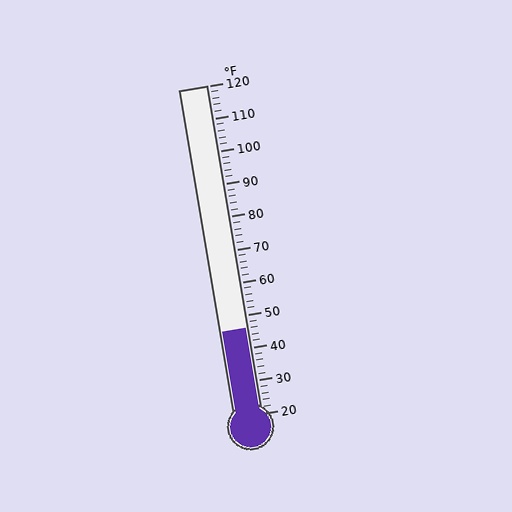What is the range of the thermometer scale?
The thermometer scale ranges from 20°F to 120°F.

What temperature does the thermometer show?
The thermometer shows approximately 46°F.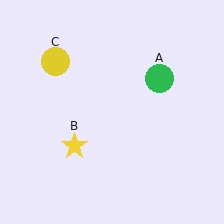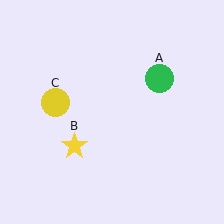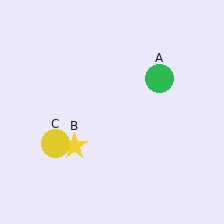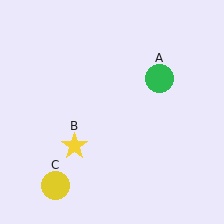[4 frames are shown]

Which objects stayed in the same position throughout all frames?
Green circle (object A) and yellow star (object B) remained stationary.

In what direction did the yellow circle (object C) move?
The yellow circle (object C) moved down.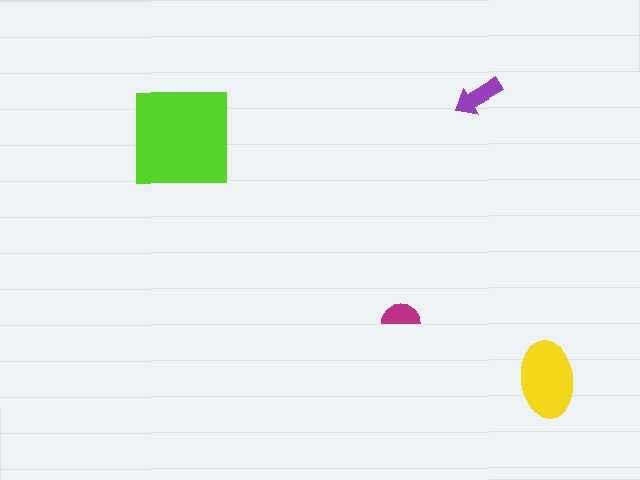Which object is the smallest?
The magenta semicircle.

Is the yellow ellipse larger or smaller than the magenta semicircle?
Larger.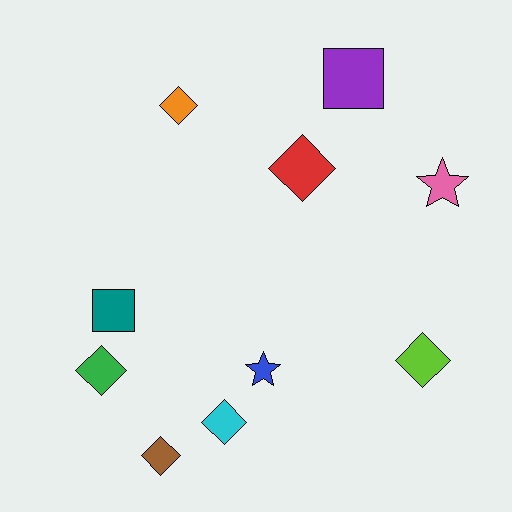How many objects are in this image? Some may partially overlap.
There are 10 objects.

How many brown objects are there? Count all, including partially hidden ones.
There is 1 brown object.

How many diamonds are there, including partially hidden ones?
There are 6 diamonds.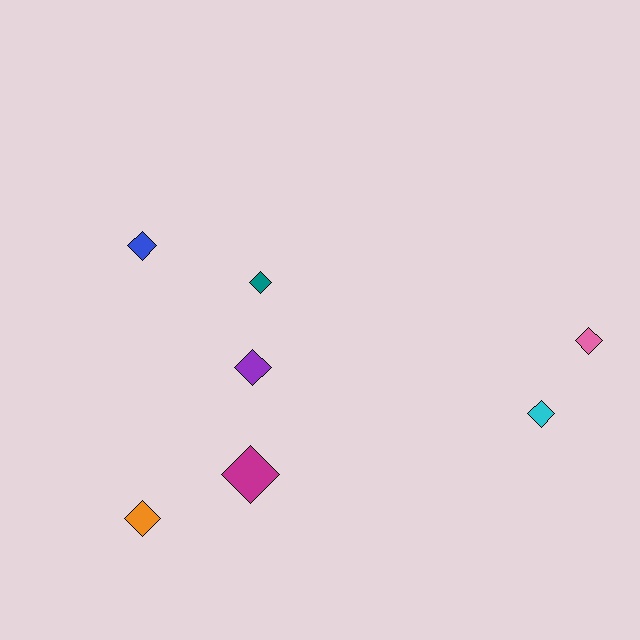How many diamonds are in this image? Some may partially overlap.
There are 7 diamonds.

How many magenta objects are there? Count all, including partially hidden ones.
There is 1 magenta object.